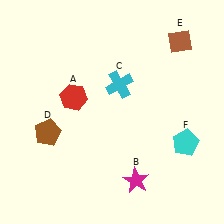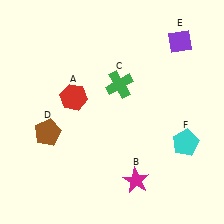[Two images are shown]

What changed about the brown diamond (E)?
In Image 1, E is brown. In Image 2, it changed to purple.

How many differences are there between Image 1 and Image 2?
There are 2 differences between the two images.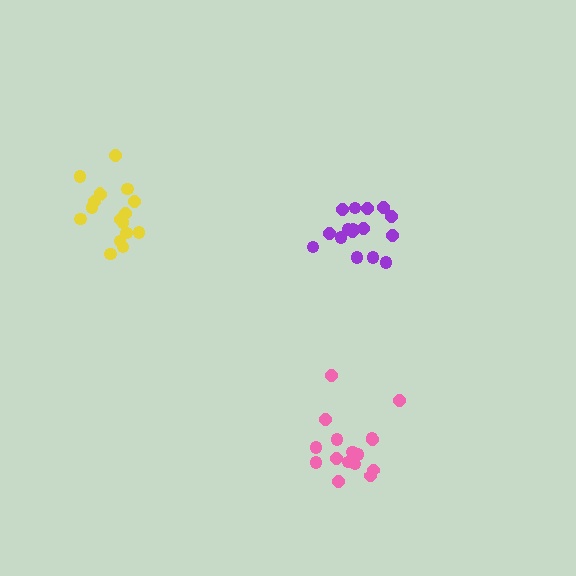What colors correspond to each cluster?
The clusters are colored: purple, pink, yellow.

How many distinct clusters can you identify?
There are 3 distinct clusters.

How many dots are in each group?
Group 1: 16 dots, Group 2: 16 dots, Group 3: 16 dots (48 total).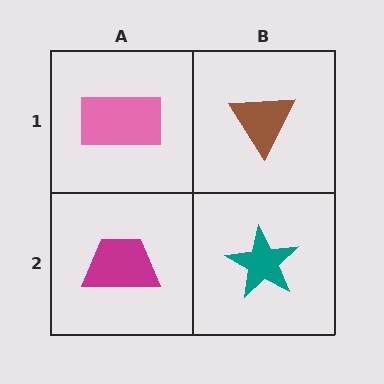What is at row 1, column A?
A pink rectangle.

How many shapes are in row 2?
2 shapes.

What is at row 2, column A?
A magenta trapezoid.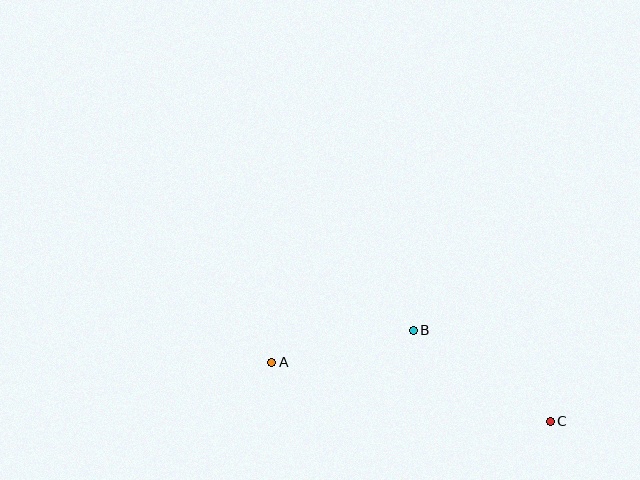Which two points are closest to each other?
Points A and B are closest to each other.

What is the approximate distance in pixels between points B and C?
The distance between B and C is approximately 165 pixels.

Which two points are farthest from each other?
Points A and C are farthest from each other.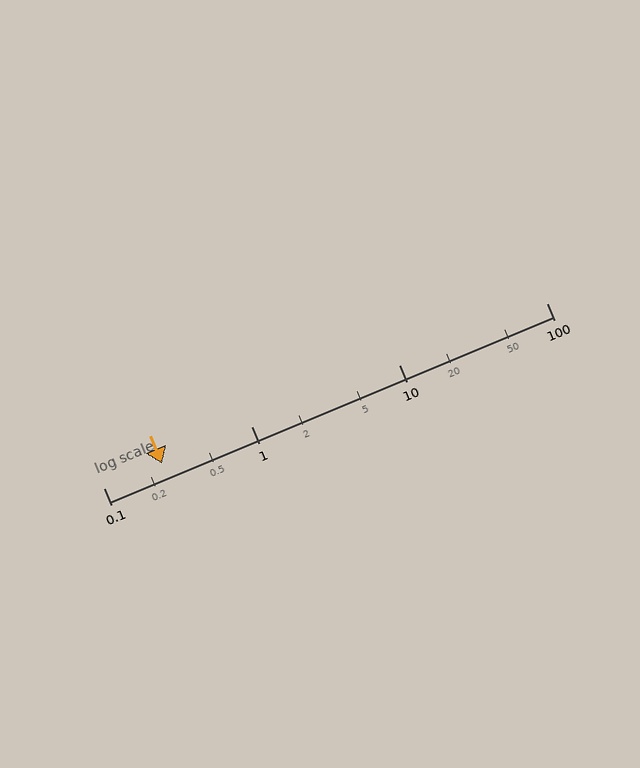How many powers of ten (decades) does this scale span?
The scale spans 3 decades, from 0.1 to 100.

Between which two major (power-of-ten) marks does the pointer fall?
The pointer is between 0.1 and 1.